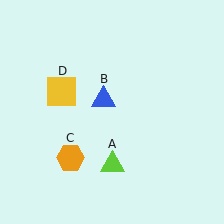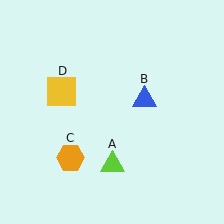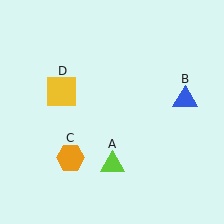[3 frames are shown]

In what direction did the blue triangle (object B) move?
The blue triangle (object B) moved right.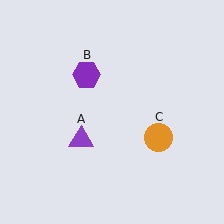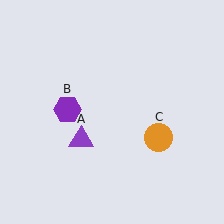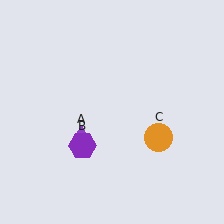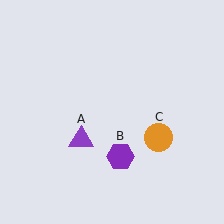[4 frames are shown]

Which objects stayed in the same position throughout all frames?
Purple triangle (object A) and orange circle (object C) remained stationary.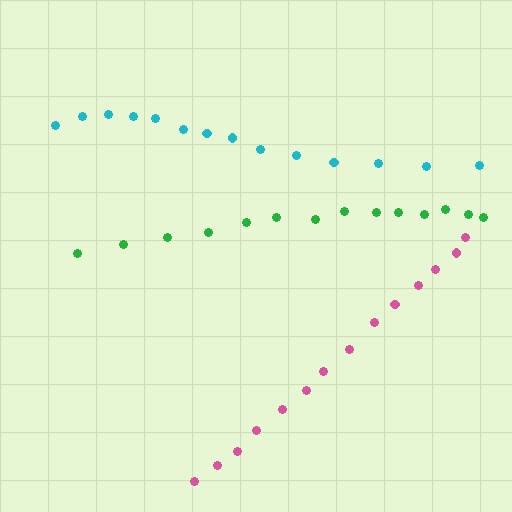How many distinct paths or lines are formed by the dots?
There are 3 distinct paths.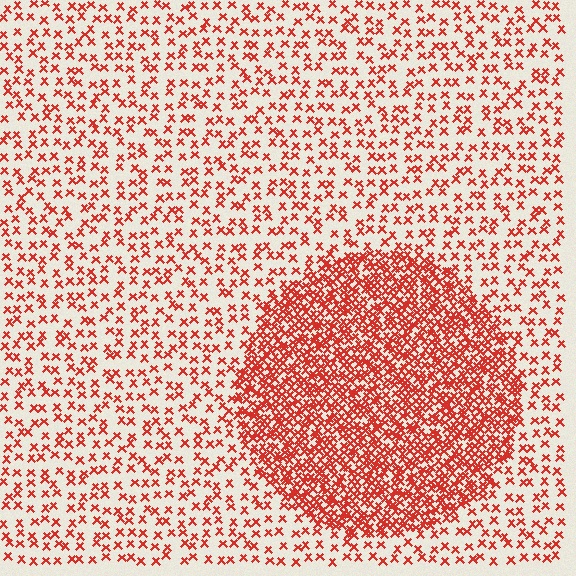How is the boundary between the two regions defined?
The boundary is defined by a change in element density (approximately 2.9x ratio). All elements are the same color, size, and shape.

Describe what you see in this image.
The image contains small red elements arranged at two different densities. A circle-shaped region is visible where the elements are more densely packed than the surrounding area.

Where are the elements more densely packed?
The elements are more densely packed inside the circle boundary.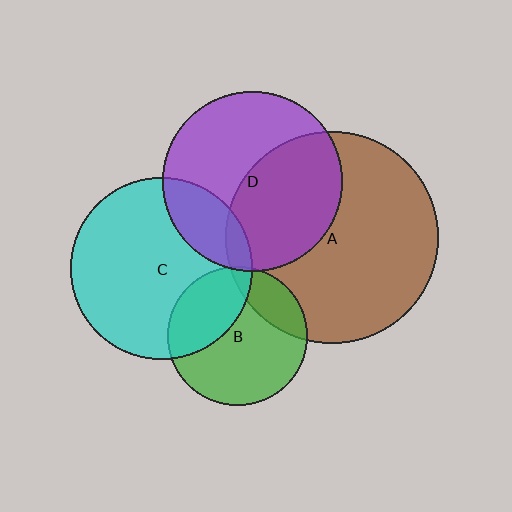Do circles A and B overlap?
Yes.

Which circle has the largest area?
Circle A (brown).